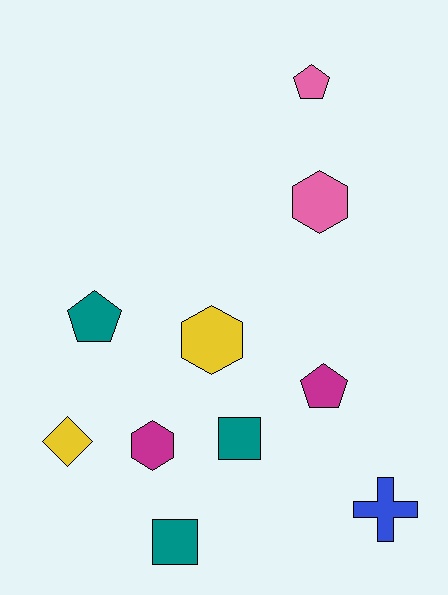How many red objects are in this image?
There are no red objects.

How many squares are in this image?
There are 2 squares.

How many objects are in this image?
There are 10 objects.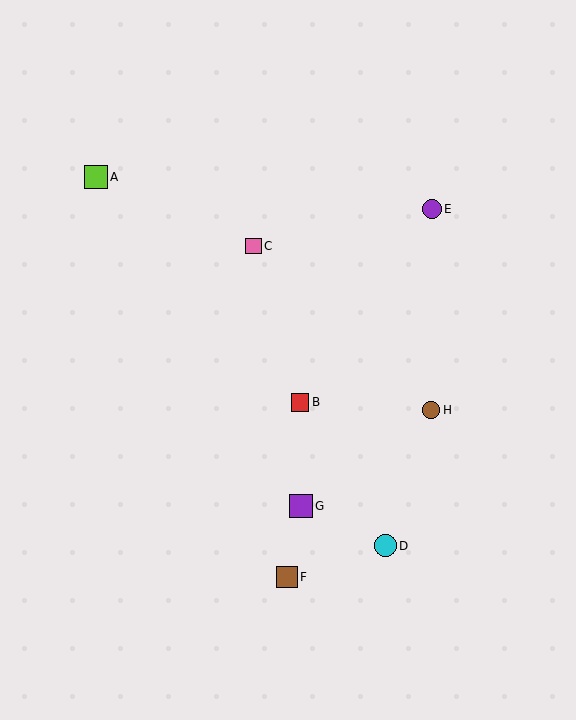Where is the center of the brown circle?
The center of the brown circle is at (431, 410).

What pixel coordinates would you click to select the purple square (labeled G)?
Click at (301, 506) to select the purple square G.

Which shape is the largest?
The lime square (labeled A) is the largest.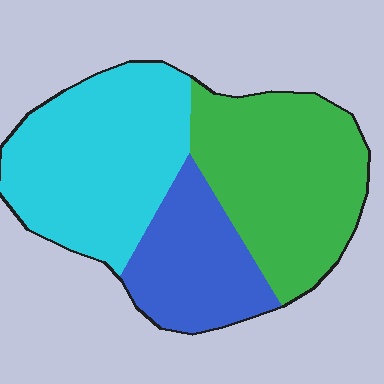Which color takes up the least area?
Blue, at roughly 20%.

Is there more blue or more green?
Green.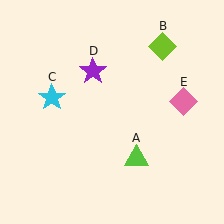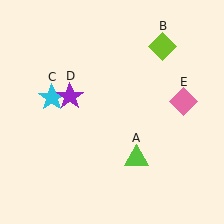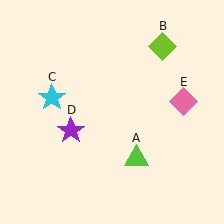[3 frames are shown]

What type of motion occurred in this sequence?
The purple star (object D) rotated counterclockwise around the center of the scene.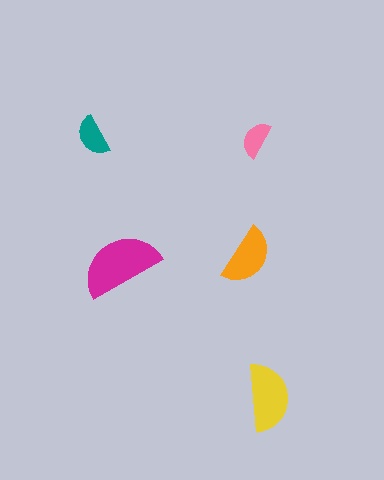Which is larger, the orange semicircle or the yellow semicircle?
The yellow one.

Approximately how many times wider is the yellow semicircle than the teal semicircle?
About 1.5 times wider.